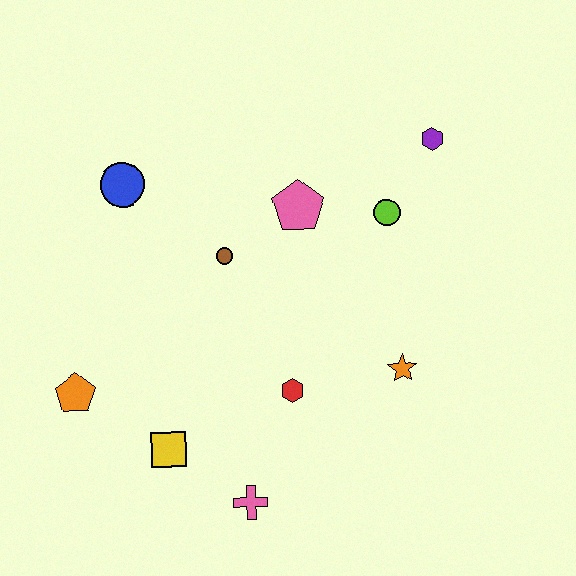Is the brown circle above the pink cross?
Yes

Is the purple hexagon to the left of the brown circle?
No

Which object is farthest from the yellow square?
The purple hexagon is farthest from the yellow square.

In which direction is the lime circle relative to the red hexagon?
The lime circle is above the red hexagon.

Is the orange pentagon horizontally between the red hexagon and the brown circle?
No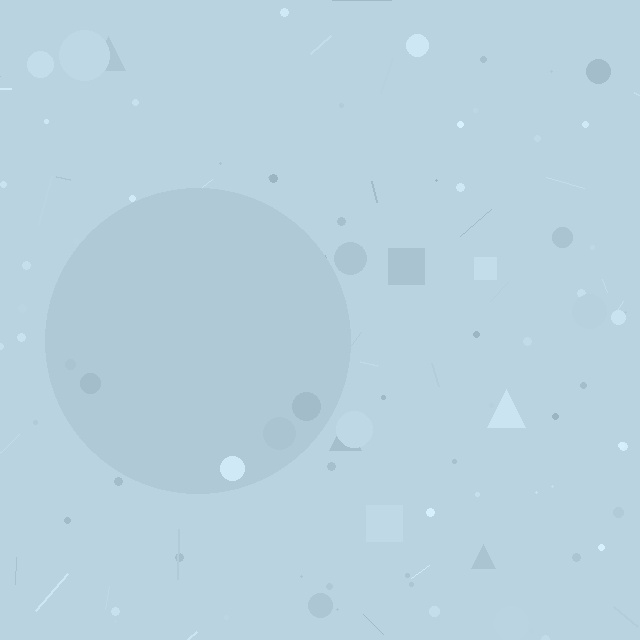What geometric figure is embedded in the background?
A circle is embedded in the background.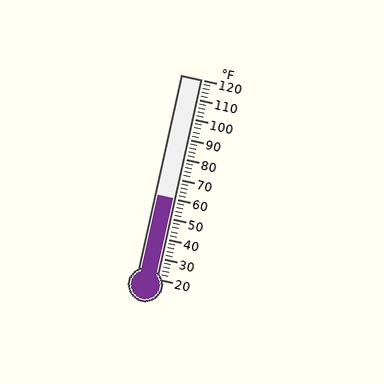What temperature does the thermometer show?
The thermometer shows approximately 60°F.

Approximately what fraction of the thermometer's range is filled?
The thermometer is filled to approximately 40% of its range.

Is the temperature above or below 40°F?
The temperature is above 40°F.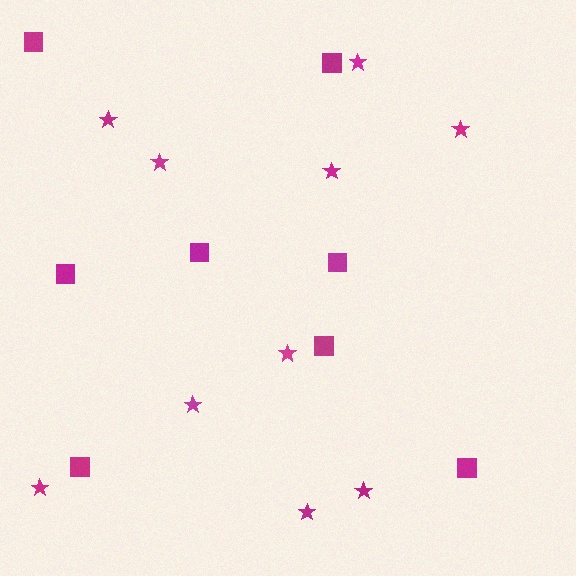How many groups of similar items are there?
There are 2 groups: one group of stars (10) and one group of squares (8).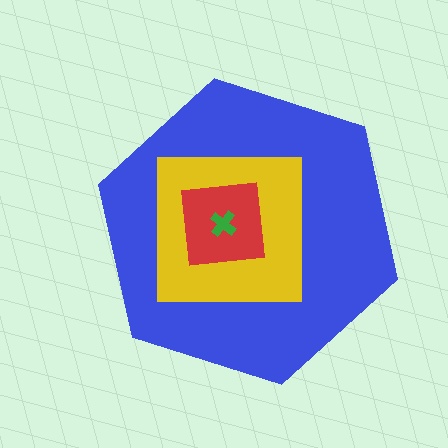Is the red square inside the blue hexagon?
Yes.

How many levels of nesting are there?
4.